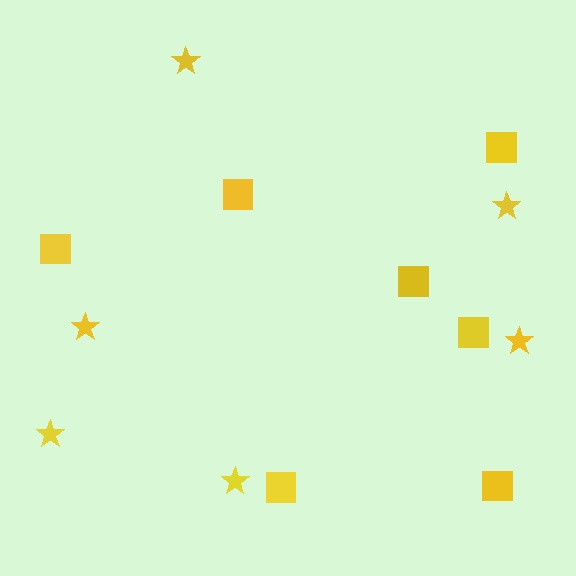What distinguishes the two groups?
There are 2 groups: one group of squares (7) and one group of stars (6).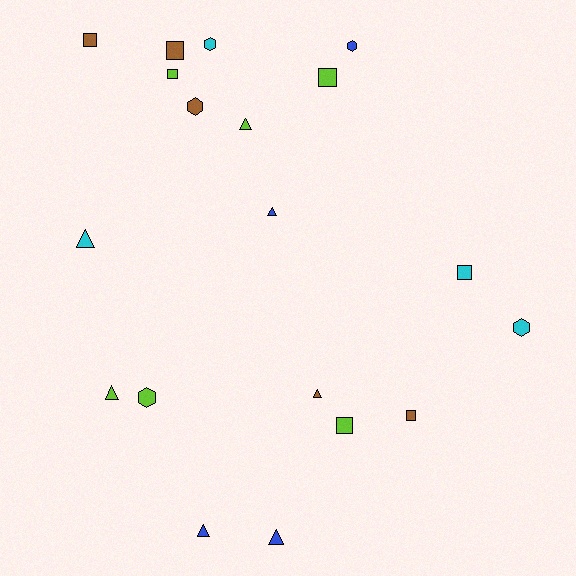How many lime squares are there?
There are 3 lime squares.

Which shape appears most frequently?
Triangle, with 7 objects.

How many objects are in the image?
There are 19 objects.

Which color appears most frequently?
Lime, with 6 objects.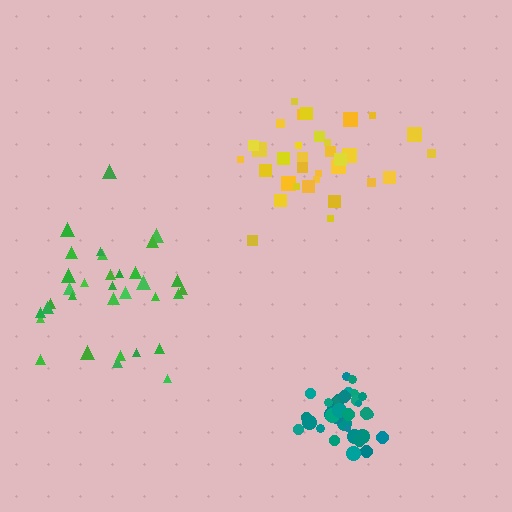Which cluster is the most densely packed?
Teal.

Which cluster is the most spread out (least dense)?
Green.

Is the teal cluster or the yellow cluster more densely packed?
Teal.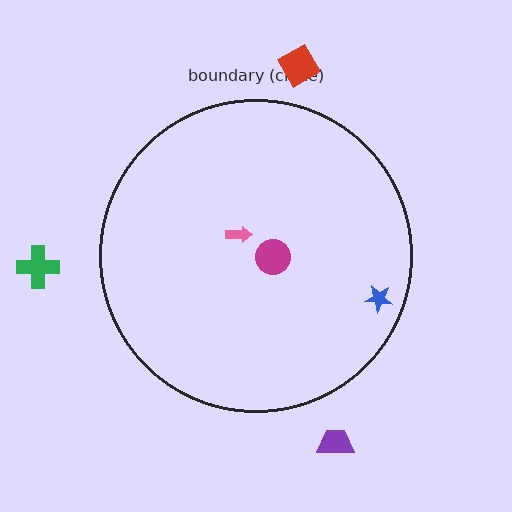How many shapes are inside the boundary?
3 inside, 3 outside.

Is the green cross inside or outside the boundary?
Outside.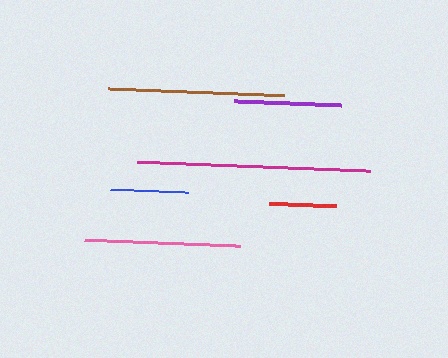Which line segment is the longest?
The magenta line is the longest at approximately 234 pixels.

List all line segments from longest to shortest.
From longest to shortest: magenta, brown, pink, purple, blue, red.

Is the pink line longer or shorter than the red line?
The pink line is longer than the red line.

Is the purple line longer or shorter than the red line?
The purple line is longer than the red line.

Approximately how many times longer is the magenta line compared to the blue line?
The magenta line is approximately 3.0 times the length of the blue line.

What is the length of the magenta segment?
The magenta segment is approximately 234 pixels long.